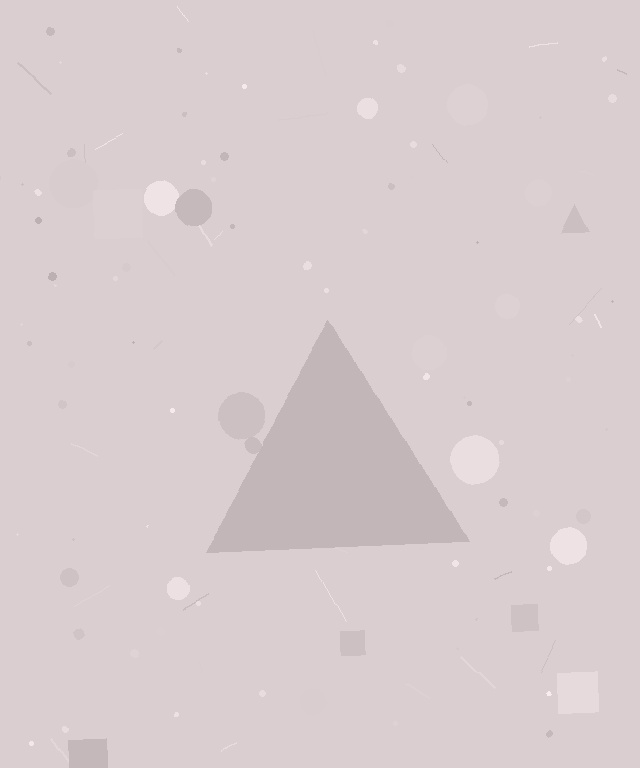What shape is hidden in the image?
A triangle is hidden in the image.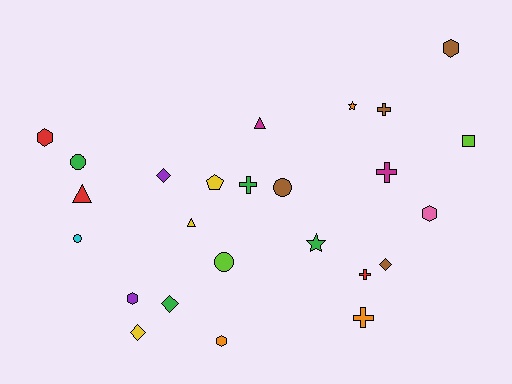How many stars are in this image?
There are 2 stars.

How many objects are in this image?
There are 25 objects.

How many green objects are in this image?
There are 4 green objects.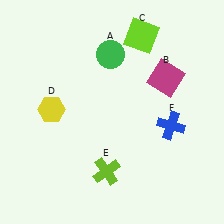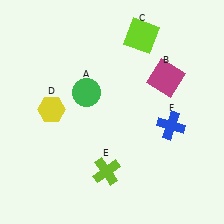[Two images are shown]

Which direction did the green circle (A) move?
The green circle (A) moved down.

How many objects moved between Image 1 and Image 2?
1 object moved between the two images.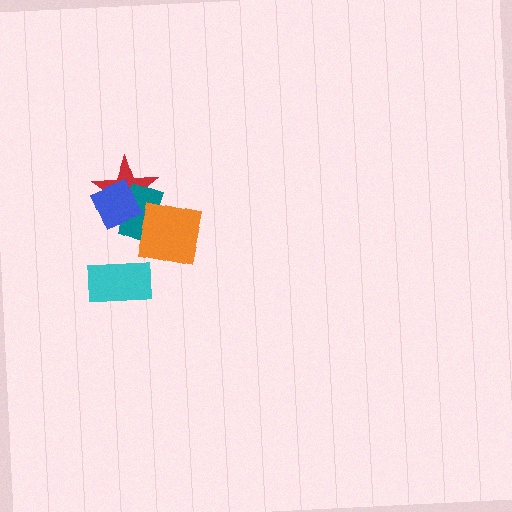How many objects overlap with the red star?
3 objects overlap with the red star.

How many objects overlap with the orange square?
2 objects overlap with the orange square.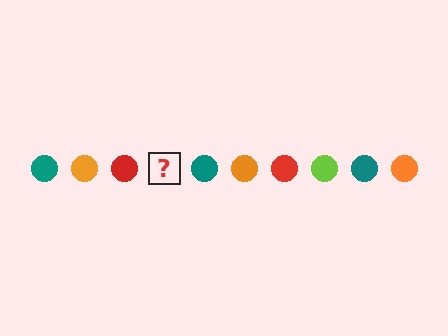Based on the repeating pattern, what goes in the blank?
The blank should be a lime circle.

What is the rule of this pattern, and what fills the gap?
The rule is that the pattern cycles through teal, orange, red, lime circles. The gap should be filled with a lime circle.